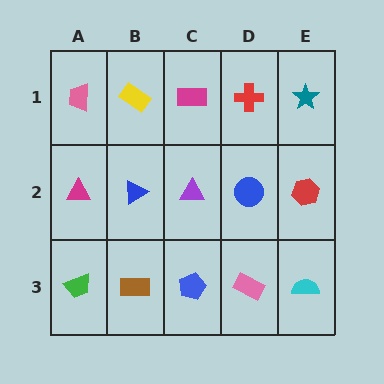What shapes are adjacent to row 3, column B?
A blue triangle (row 2, column B), a green trapezoid (row 3, column A), a blue pentagon (row 3, column C).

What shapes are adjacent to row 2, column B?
A yellow rectangle (row 1, column B), a brown rectangle (row 3, column B), a magenta triangle (row 2, column A), a purple triangle (row 2, column C).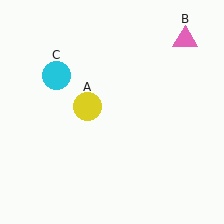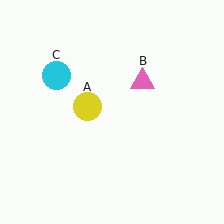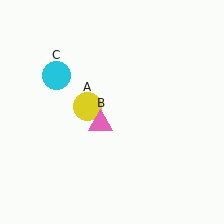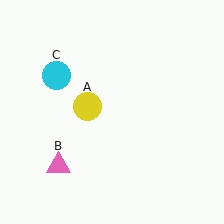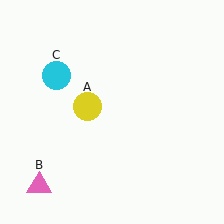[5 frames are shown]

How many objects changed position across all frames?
1 object changed position: pink triangle (object B).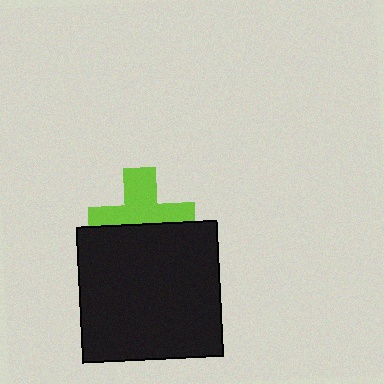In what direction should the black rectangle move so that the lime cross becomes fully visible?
The black rectangle should move down. That is the shortest direction to clear the overlap and leave the lime cross fully visible.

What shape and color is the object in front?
The object in front is a black rectangle.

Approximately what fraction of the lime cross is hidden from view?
Roughly 45% of the lime cross is hidden behind the black rectangle.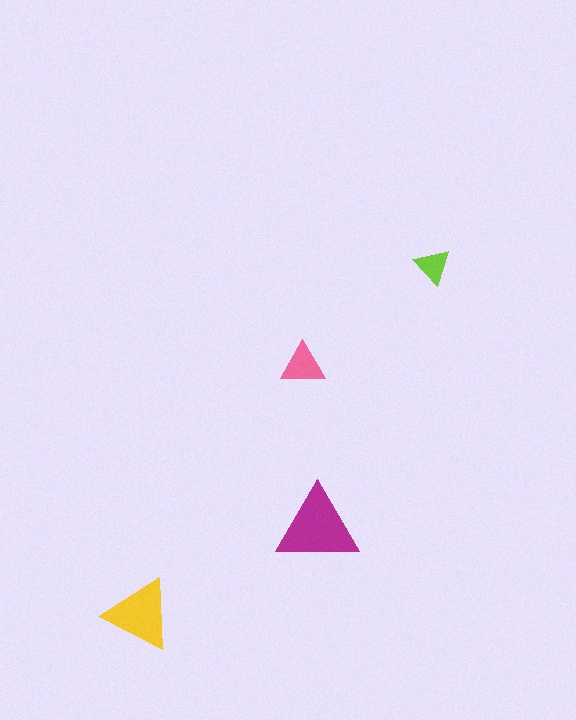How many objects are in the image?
There are 4 objects in the image.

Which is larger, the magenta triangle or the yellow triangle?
The magenta one.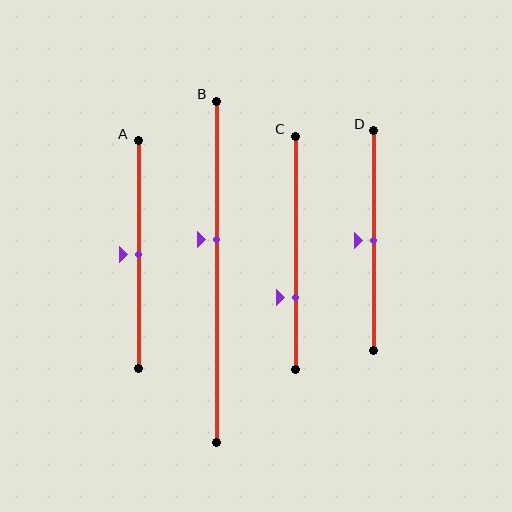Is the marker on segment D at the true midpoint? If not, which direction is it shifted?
Yes, the marker on segment D is at the true midpoint.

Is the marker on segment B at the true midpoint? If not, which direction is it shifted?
No, the marker on segment B is shifted upward by about 9% of the segment length.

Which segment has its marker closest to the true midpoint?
Segment A has its marker closest to the true midpoint.